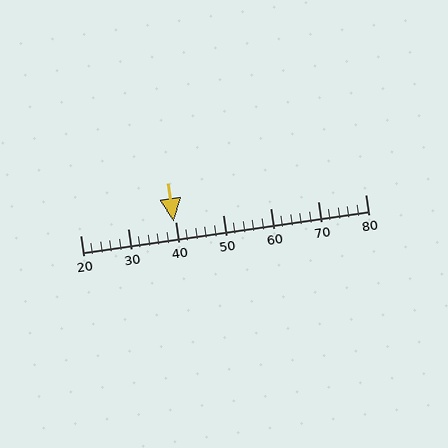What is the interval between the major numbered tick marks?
The major tick marks are spaced 10 units apart.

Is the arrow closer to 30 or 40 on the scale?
The arrow is closer to 40.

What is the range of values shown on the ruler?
The ruler shows values from 20 to 80.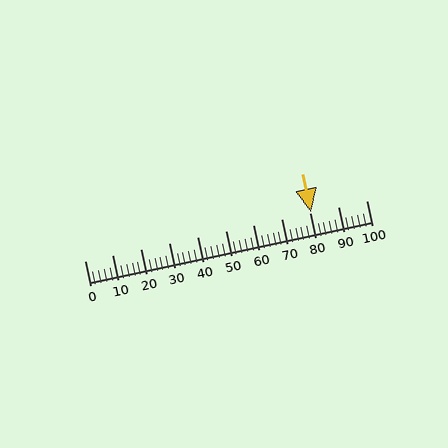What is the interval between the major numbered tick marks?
The major tick marks are spaced 10 units apart.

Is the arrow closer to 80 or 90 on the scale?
The arrow is closer to 80.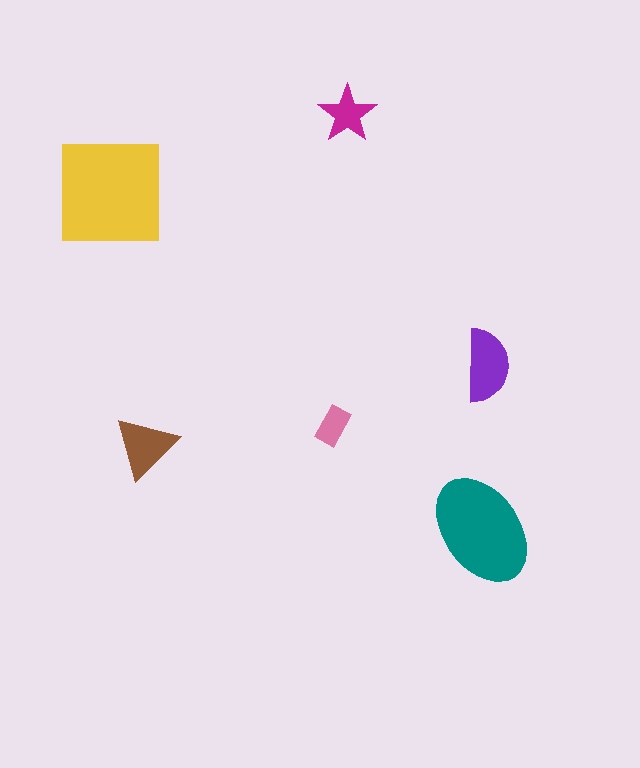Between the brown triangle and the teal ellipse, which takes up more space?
The teal ellipse.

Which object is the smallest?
The pink rectangle.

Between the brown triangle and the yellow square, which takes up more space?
The yellow square.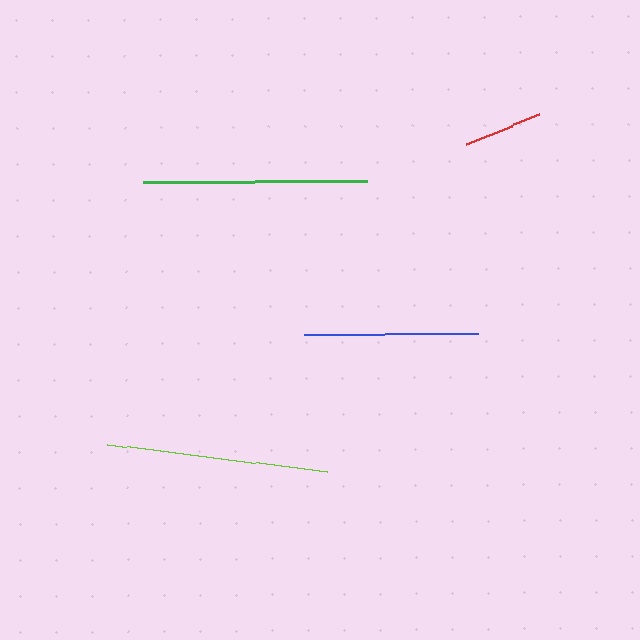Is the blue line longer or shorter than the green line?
The green line is longer than the blue line.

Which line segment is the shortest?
The red line is the shortest at approximately 79 pixels.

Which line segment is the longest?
The green line is the longest at approximately 224 pixels.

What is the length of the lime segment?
The lime segment is approximately 222 pixels long.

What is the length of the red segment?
The red segment is approximately 79 pixels long.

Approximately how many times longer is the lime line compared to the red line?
The lime line is approximately 2.8 times the length of the red line.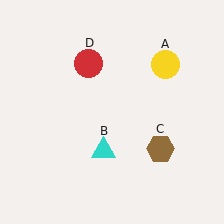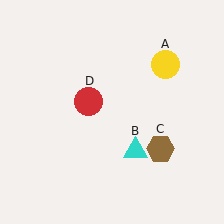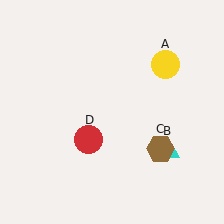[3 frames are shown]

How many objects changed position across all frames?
2 objects changed position: cyan triangle (object B), red circle (object D).